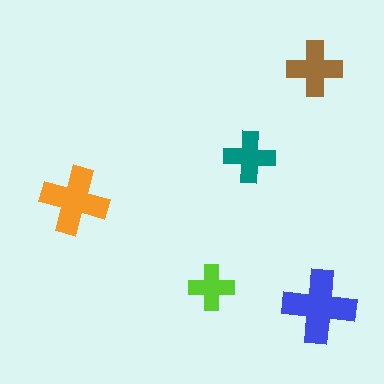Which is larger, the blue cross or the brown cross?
The blue one.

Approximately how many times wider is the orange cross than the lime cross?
About 1.5 times wider.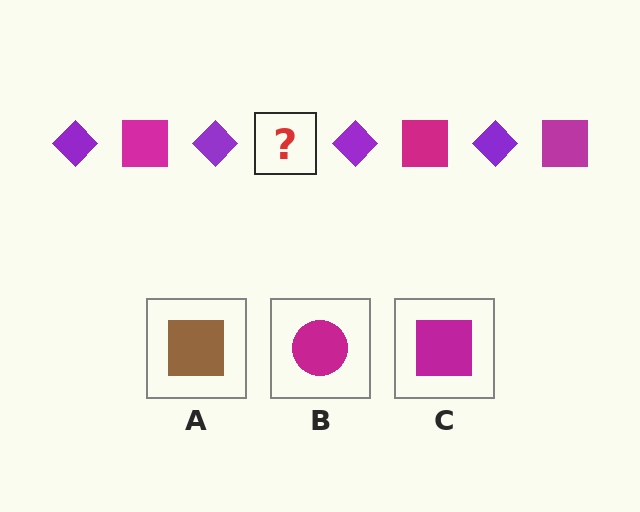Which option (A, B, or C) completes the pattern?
C.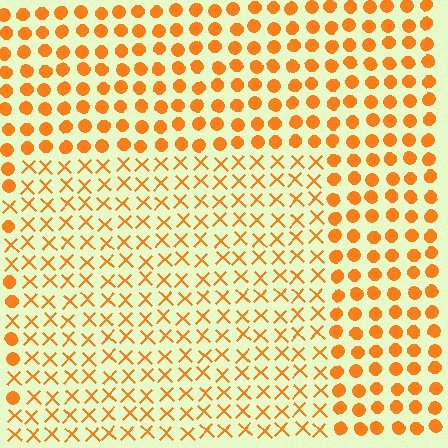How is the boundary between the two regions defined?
The boundary is defined by a change in element shape: X marks inside vs. circles outside. All elements share the same color and spacing.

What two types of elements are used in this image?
The image uses X marks inside the rectangle region and circles outside it.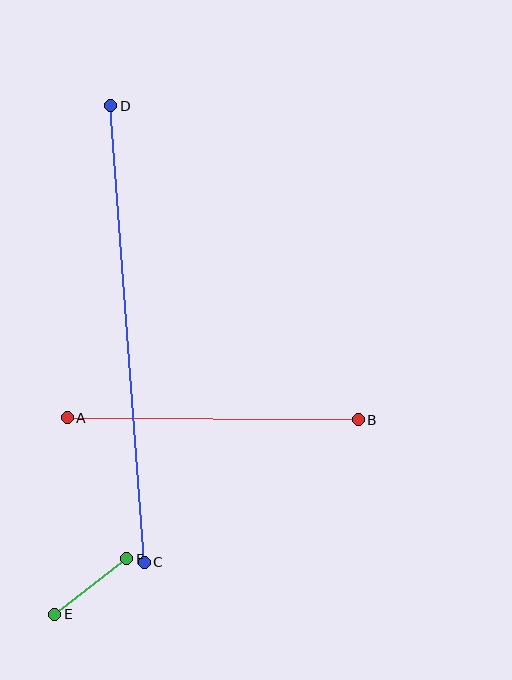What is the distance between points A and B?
The distance is approximately 291 pixels.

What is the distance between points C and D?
The distance is approximately 458 pixels.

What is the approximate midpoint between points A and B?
The midpoint is at approximately (213, 419) pixels.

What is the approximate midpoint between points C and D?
The midpoint is at approximately (128, 334) pixels.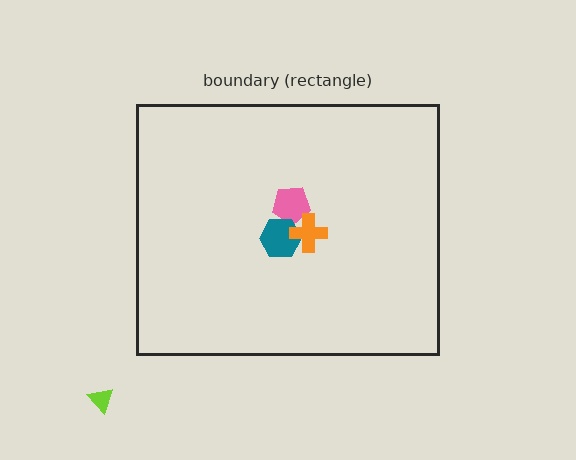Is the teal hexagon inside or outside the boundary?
Inside.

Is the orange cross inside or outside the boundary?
Inside.